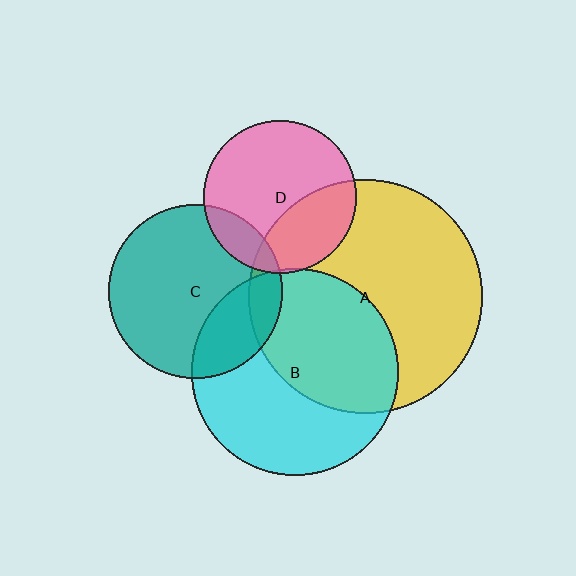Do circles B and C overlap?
Yes.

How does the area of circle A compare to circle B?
Approximately 1.3 times.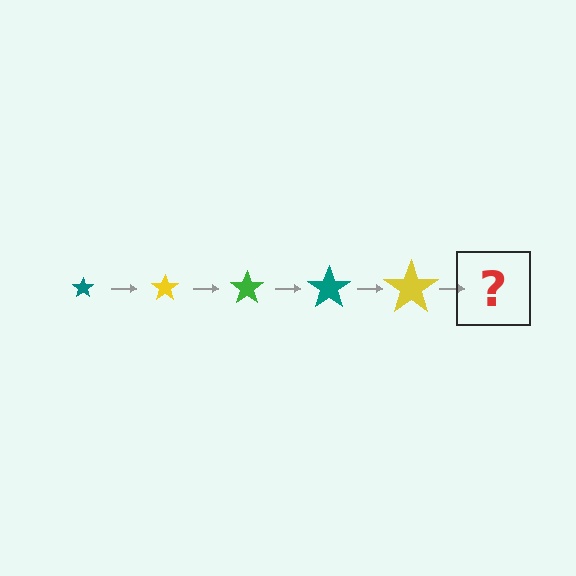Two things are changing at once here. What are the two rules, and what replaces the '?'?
The two rules are that the star grows larger each step and the color cycles through teal, yellow, and green. The '?' should be a green star, larger than the previous one.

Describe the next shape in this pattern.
It should be a green star, larger than the previous one.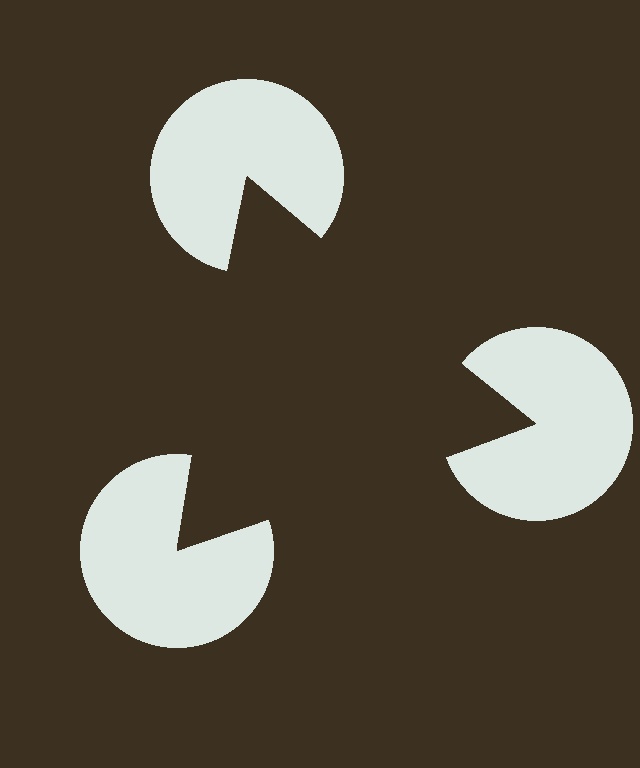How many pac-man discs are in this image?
There are 3 — one at each vertex of the illusory triangle.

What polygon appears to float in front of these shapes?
An illusory triangle — its edges are inferred from the aligned wedge cuts in the pac-man discs, not physically drawn.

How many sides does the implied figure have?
3 sides.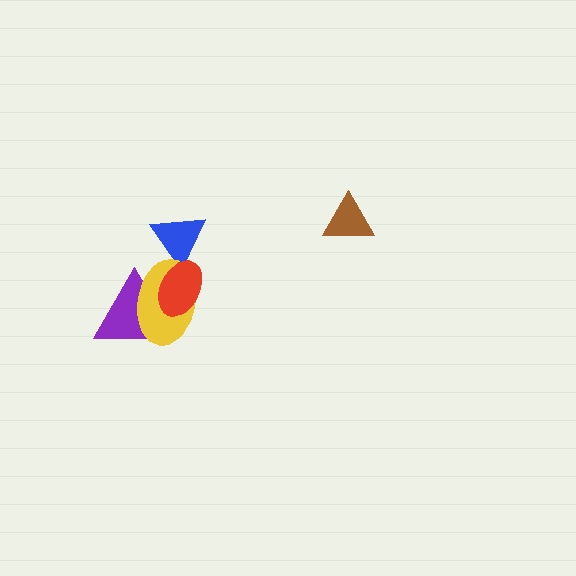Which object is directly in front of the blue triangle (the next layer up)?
The yellow ellipse is directly in front of the blue triangle.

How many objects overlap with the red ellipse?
3 objects overlap with the red ellipse.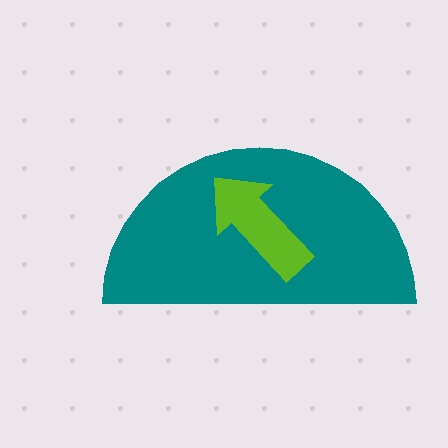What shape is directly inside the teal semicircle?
The lime arrow.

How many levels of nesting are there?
2.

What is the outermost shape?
The teal semicircle.